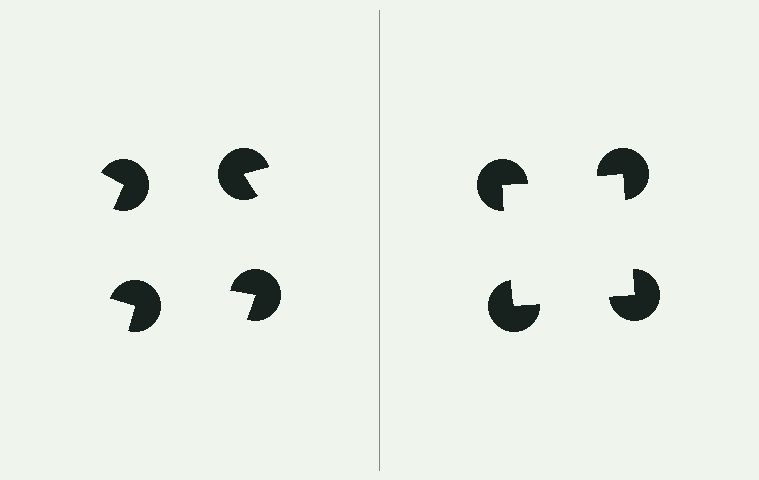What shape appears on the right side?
An illusory square.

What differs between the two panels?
The pac-man discs are positioned identically on both sides; only the wedge orientations differ. On the right they align to a square; on the left they are misaligned.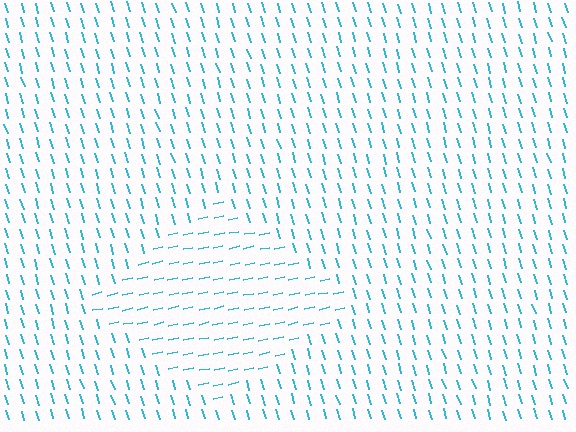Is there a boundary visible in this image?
Yes, there is a texture boundary formed by a change in line orientation.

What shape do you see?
I see a diamond.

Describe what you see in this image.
The image is filled with small cyan line segments. A diamond region in the image has lines oriented differently from the surrounding lines, creating a visible texture boundary.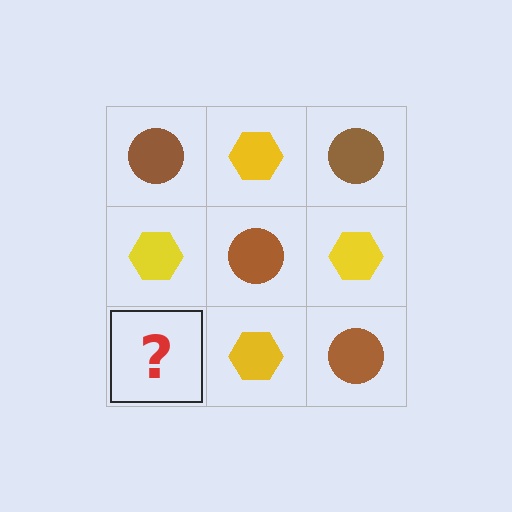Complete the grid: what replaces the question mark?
The question mark should be replaced with a brown circle.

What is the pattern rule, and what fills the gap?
The rule is that it alternates brown circle and yellow hexagon in a checkerboard pattern. The gap should be filled with a brown circle.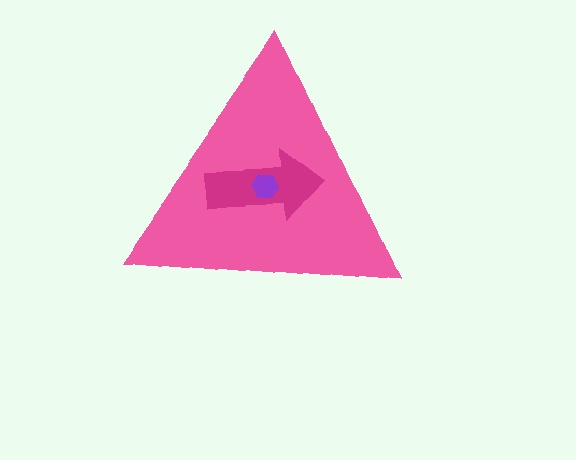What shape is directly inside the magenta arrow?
The purple hexagon.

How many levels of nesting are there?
3.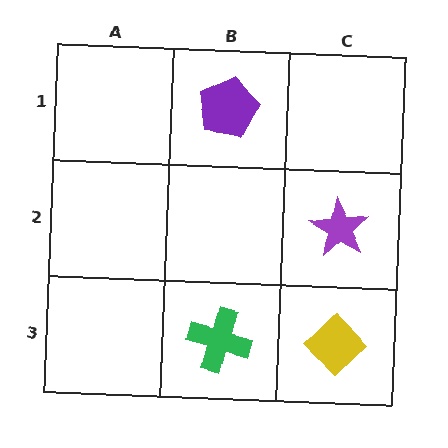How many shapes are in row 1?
1 shape.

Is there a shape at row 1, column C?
No, that cell is empty.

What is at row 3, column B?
A green cross.